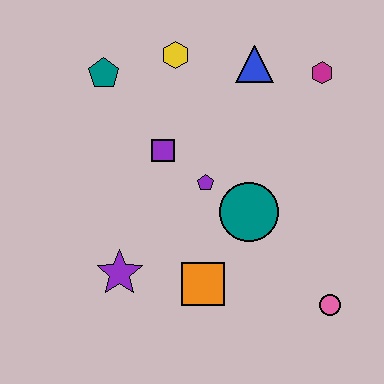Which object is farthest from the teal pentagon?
The pink circle is farthest from the teal pentagon.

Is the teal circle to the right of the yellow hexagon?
Yes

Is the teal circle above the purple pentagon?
No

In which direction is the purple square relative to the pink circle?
The purple square is to the left of the pink circle.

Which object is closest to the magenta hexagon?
The blue triangle is closest to the magenta hexagon.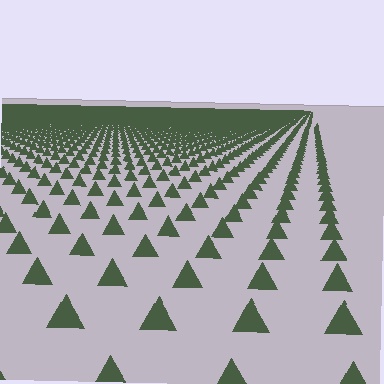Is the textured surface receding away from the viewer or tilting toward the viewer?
The surface is receding away from the viewer. Texture elements get smaller and denser toward the top.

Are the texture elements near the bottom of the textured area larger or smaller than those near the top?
Larger. Near the bottom, elements are closer to the viewer and appear at a bigger on-screen size.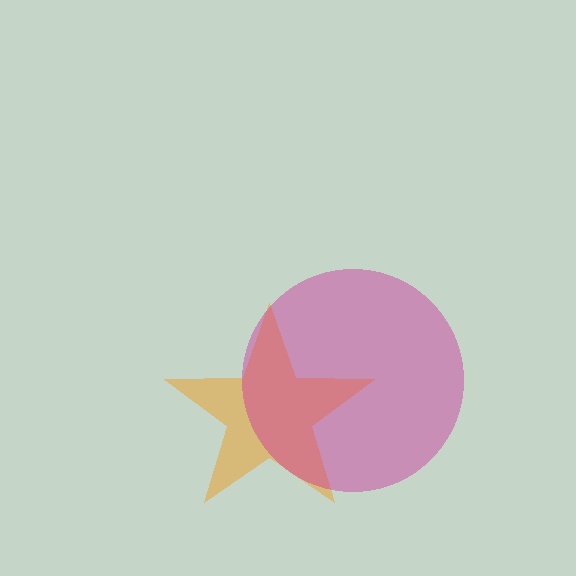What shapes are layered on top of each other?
The layered shapes are: an orange star, a magenta circle.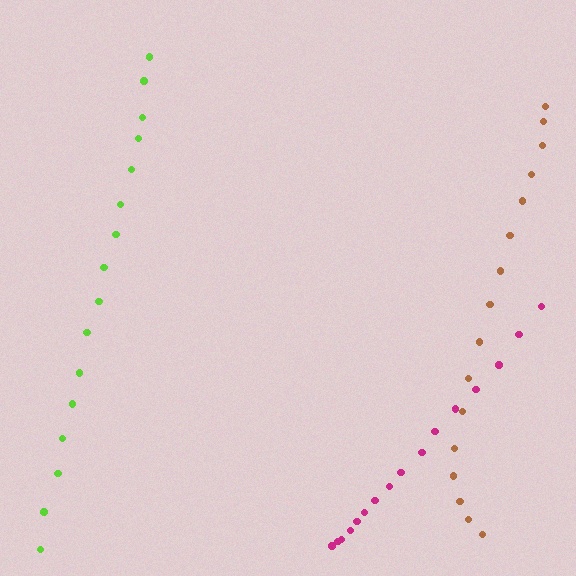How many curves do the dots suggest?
There are 3 distinct paths.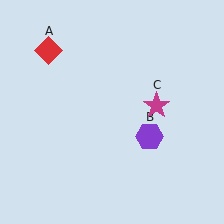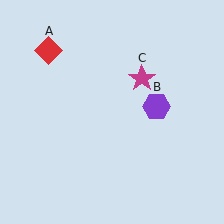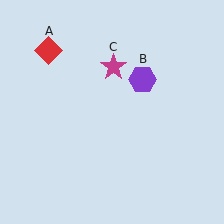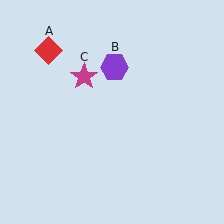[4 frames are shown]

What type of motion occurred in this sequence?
The purple hexagon (object B), magenta star (object C) rotated counterclockwise around the center of the scene.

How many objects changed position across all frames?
2 objects changed position: purple hexagon (object B), magenta star (object C).